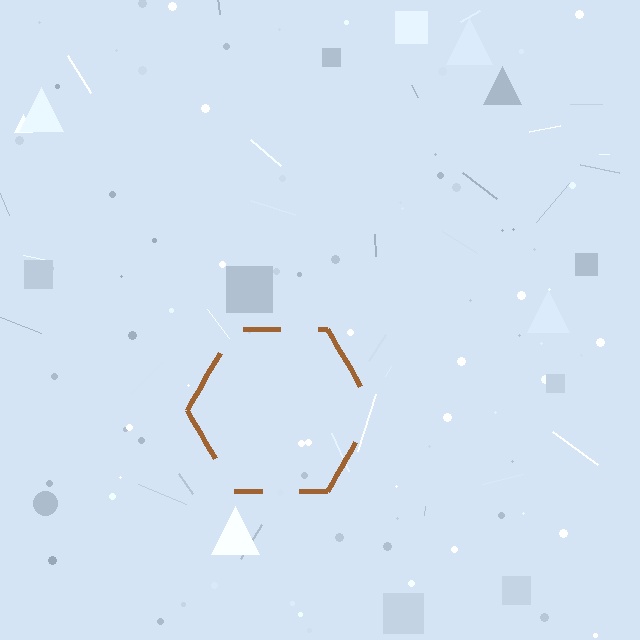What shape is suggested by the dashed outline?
The dashed outline suggests a hexagon.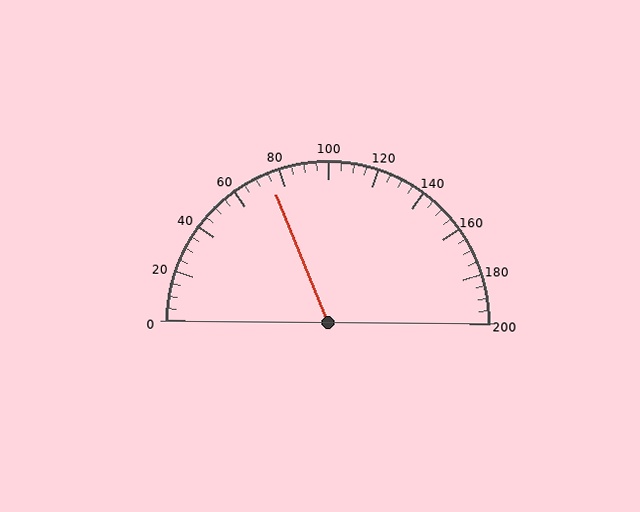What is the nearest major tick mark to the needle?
The nearest major tick mark is 80.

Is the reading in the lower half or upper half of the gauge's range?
The reading is in the lower half of the range (0 to 200).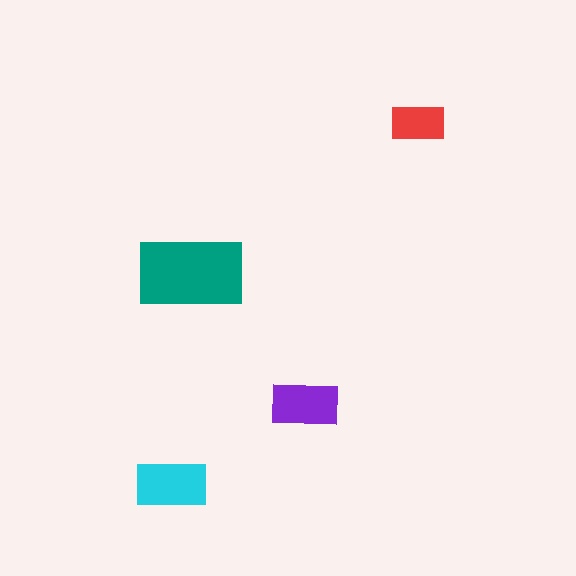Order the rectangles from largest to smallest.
the teal one, the cyan one, the purple one, the red one.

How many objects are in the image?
There are 4 objects in the image.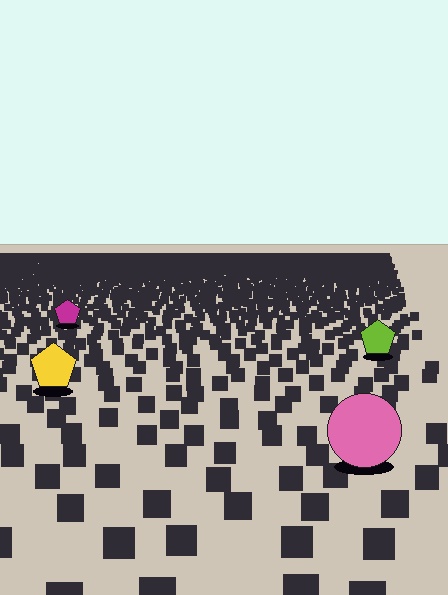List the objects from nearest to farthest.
From nearest to farthest: the pink circle, the yellow pentagon, the lime pentagon, the magenta pentagon.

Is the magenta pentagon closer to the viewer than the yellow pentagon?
No. The yellow pentagon is closer — you can tell from the texture gradient: the ground texture is coarser near it.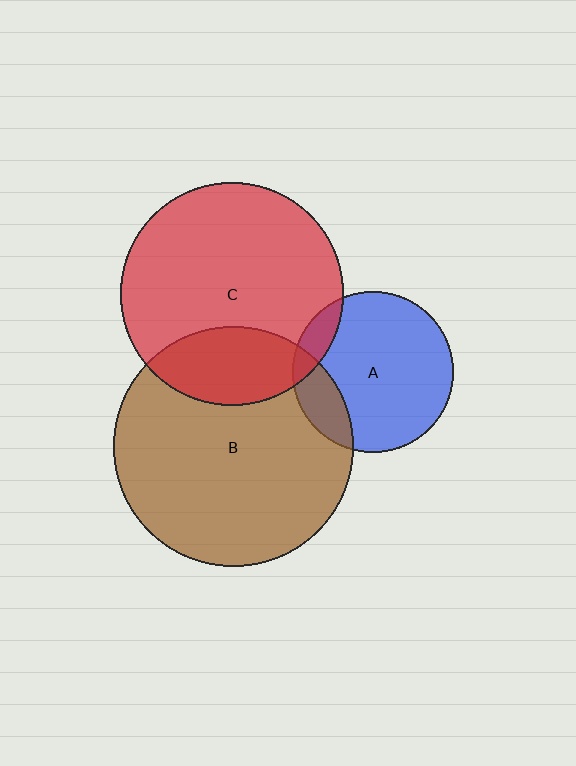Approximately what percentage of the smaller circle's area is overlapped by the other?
Approximately 10%.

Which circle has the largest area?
Circle B (brown).